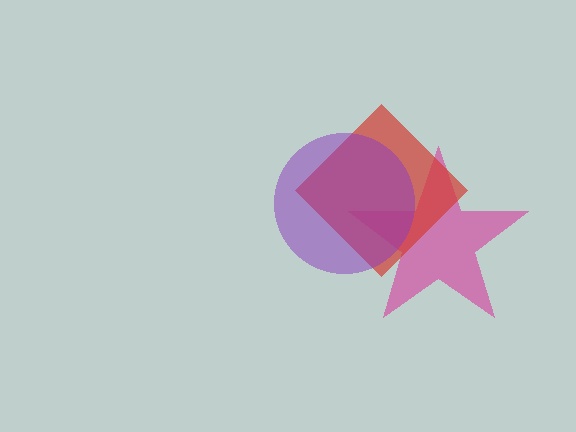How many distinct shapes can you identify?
There are 3 distinct shapes: a magenta star, a red diamond, a purple circle.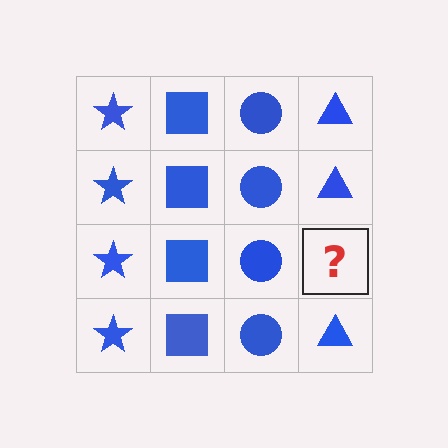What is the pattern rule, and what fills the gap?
The rule is that each column has a consistent shape. The gap should be filled with a blue triangle.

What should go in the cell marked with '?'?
The missing cell should contain a blue triangle.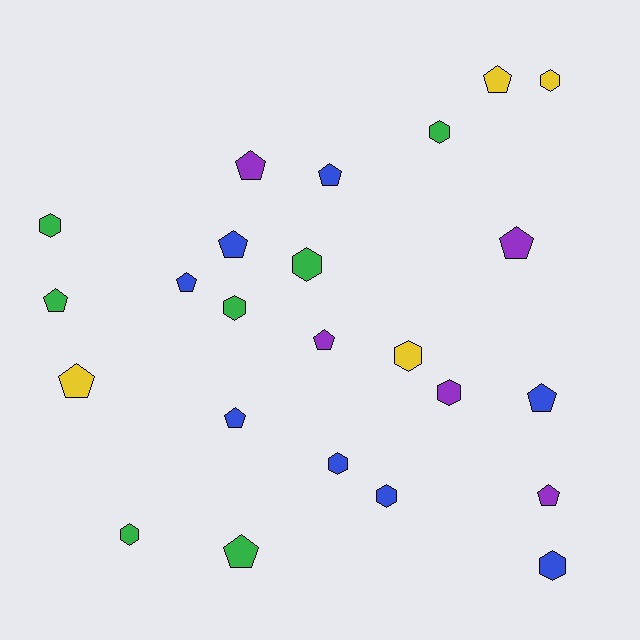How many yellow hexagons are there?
There are 2 yellow hexagons.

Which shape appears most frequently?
Pentagon, with 13 objects.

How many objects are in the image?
There are 24 objects.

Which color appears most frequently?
Blue, with 8 objects.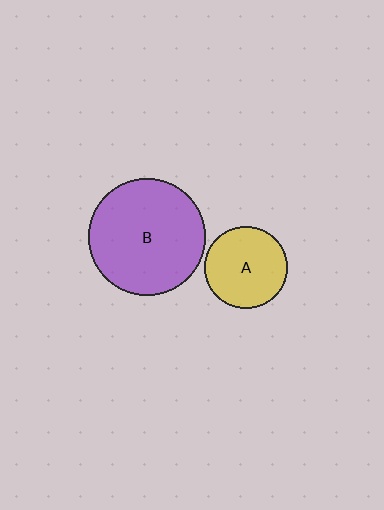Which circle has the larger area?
Circle B (purple).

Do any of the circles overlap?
No, none of the circles overlap.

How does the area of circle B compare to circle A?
Approximately 2.0 times.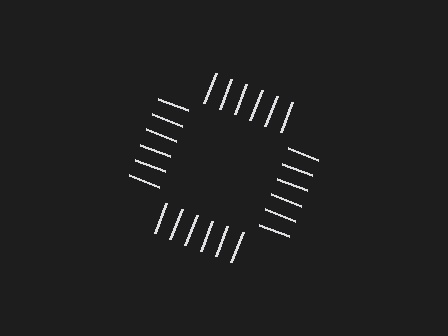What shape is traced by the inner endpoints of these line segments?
An illusory square — the line segments terminate on its edges but no continuous stroke is drawn.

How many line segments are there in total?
24 — 6 along each of the 4 edges.